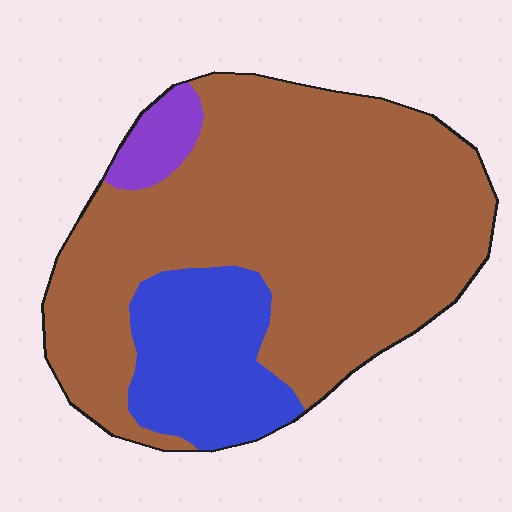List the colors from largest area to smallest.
From largest to smallest: brown, blue, purple.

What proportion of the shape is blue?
Blue covers around 20% of the shape.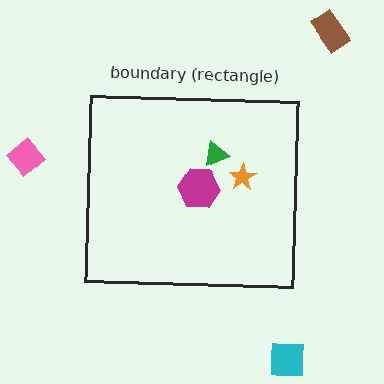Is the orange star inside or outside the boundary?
Inside.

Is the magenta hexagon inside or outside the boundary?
Inside.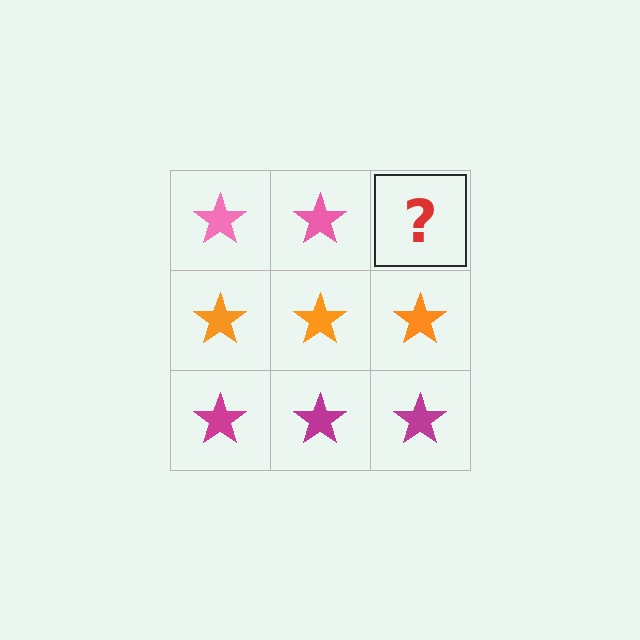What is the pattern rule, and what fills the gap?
The rule is that each row has a consistent color. The gap should be filled with a pink star.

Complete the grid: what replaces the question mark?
The question mark should be replaced with a pink star.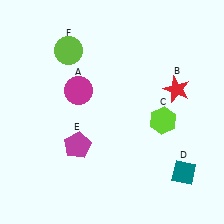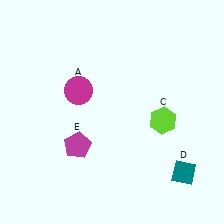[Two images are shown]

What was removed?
The lime circle (F), the red star (B) were removed in Image 2.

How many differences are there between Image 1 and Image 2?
There are 2 differences between the two images.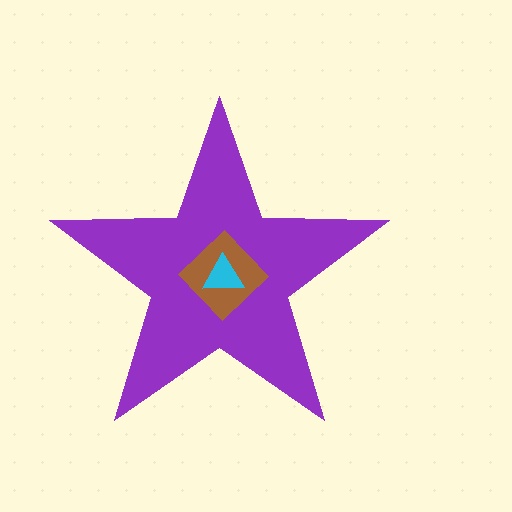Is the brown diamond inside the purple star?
Yes.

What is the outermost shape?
The purple star.